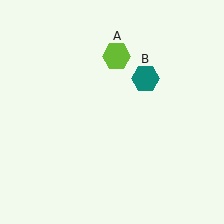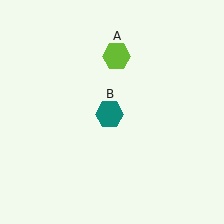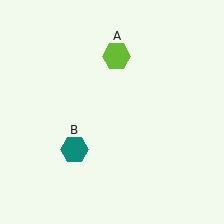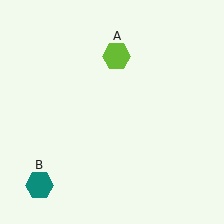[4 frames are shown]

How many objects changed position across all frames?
1 object changed position: teal hexagon (object B).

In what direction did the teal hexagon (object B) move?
The teal hexagon (object B) moved down and to the left.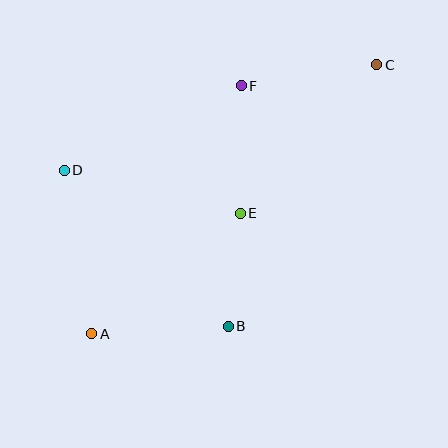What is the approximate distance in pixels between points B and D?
The distance between B and D is approximately 226 pixels.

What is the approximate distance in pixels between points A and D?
The distance between A and D is approximately 166 pixels.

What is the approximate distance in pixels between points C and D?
The distance between C and D is approximately 330 pixels.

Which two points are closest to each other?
Points B and E are closest to each other.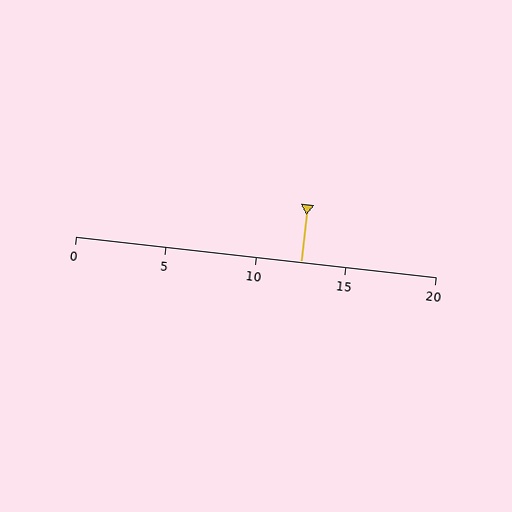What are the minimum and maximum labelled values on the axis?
The axis runs from 0 to 20.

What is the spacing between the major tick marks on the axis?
The major ticks are spaced 5 apart.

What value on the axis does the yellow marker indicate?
The marker indicates approximately 12.5.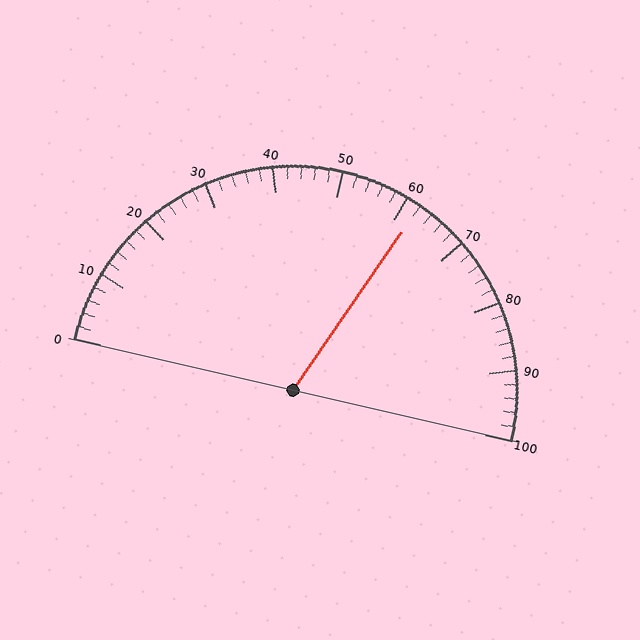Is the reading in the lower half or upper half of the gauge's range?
The reading is in the upper half of the range (0 to 100).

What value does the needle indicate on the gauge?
The needle indicates approximately 62.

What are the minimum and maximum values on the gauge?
The gauge ranges from 0 to 100.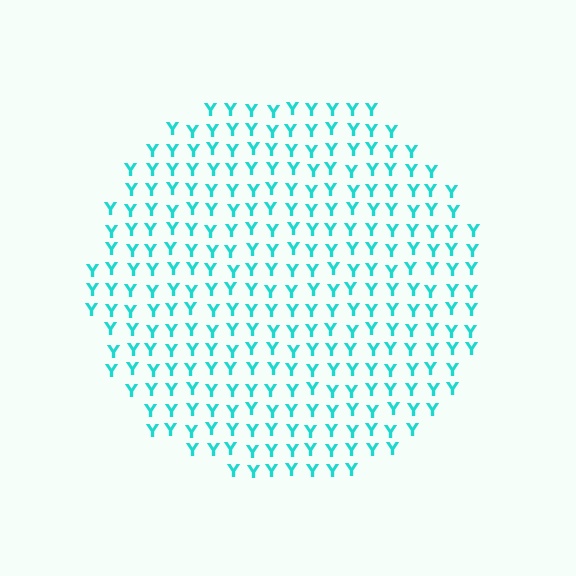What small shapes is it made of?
It is made of small letter Y's.